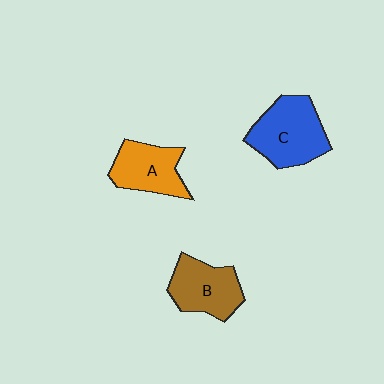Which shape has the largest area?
Shape C (blue).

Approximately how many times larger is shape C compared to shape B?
Approximately 1.2 times.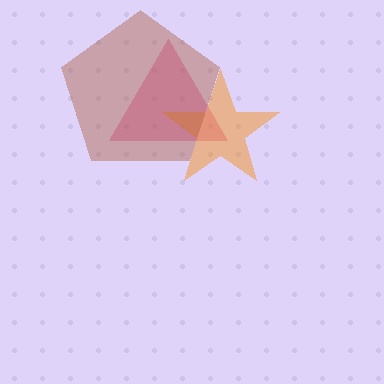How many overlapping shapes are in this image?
There are 3 overlapping shapes in the image.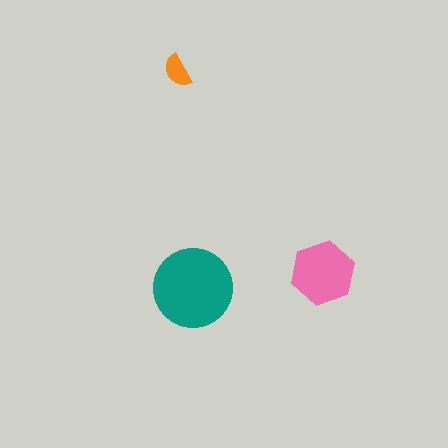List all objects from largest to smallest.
The teal circle, the pink hexagon, the orange semicircle.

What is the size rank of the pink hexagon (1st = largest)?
2nd.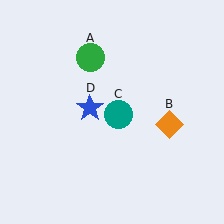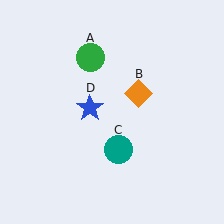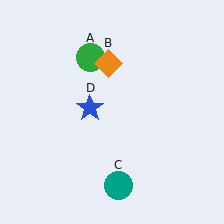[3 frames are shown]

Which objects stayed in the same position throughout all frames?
Green circle (object A) and blue star (object D) remained stationary.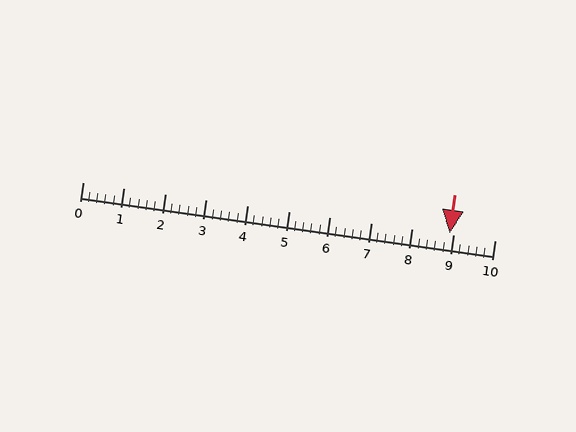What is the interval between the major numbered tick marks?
The major tick marks are spaced 1 units apart.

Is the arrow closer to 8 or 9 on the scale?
The arrow is closer to 9.